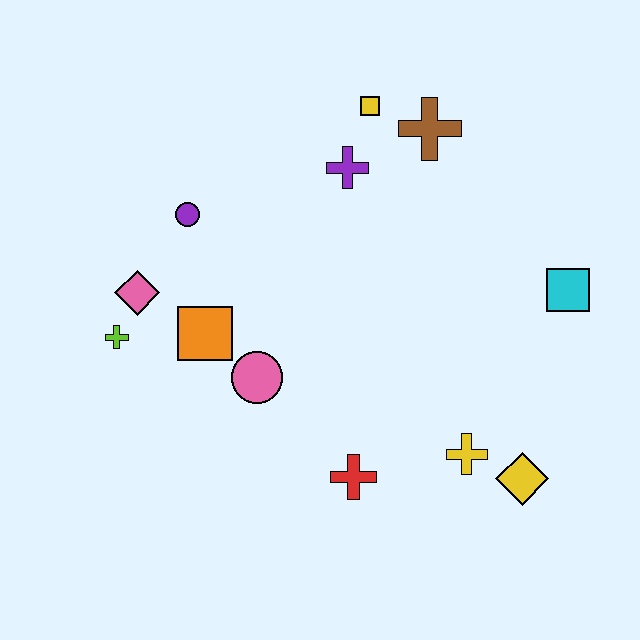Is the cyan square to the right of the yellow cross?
Yes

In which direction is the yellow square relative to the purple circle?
The yellow square is to the right of the purple circle.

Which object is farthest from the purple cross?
The yellow diamond is farthest from the purple cross.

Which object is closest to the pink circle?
The orange square is closest to the pink circle.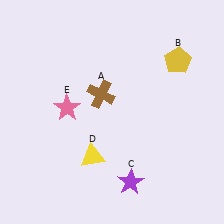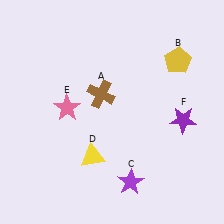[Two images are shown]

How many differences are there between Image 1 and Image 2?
There is 1 difference between the two images.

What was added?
A purple star (F) was added in Image 2.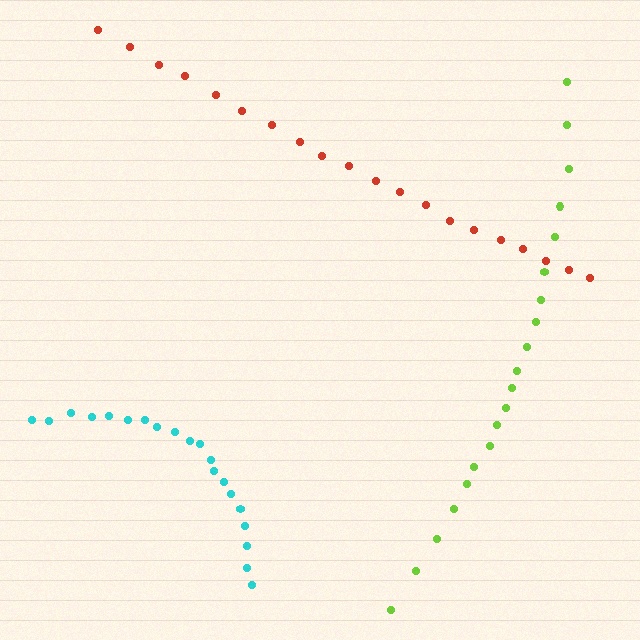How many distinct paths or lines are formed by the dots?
There are 3 distinct paths.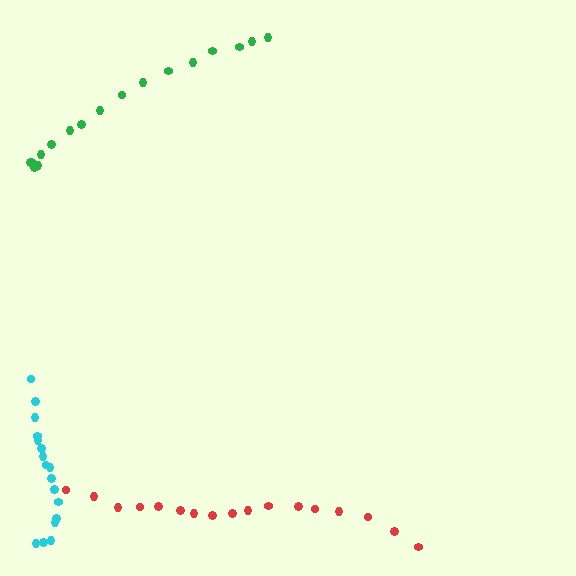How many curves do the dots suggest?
There are 3 distinct paths.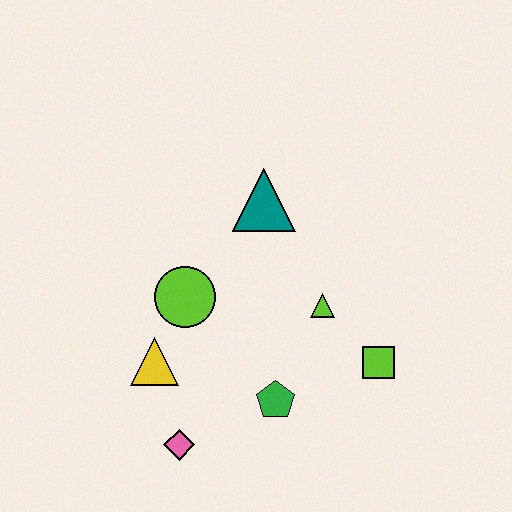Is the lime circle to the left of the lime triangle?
Yes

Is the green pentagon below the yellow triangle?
Yes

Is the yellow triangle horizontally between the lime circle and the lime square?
No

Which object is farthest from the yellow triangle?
The lime square is farthest from the yellow triangle.